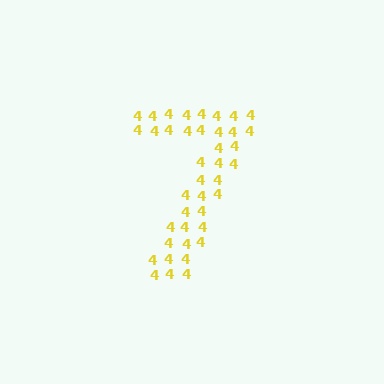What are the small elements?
The small elements are digit 4's.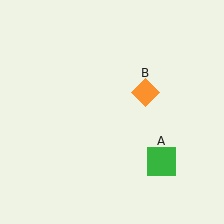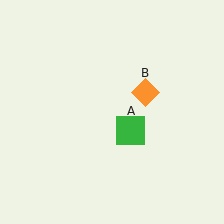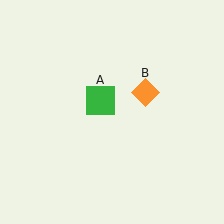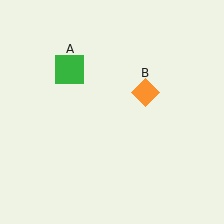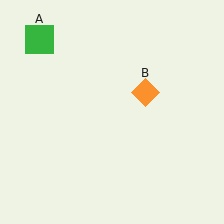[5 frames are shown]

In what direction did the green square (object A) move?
The green square (object A) moved up and to the left.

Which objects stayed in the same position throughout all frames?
Orange diamond (object B) remained stationary.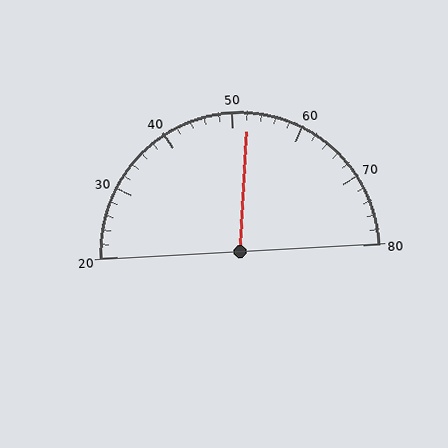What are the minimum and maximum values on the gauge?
The gauge ranges from 20 to 80.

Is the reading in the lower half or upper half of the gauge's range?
The reading is in the upper half of the range (20 to 80).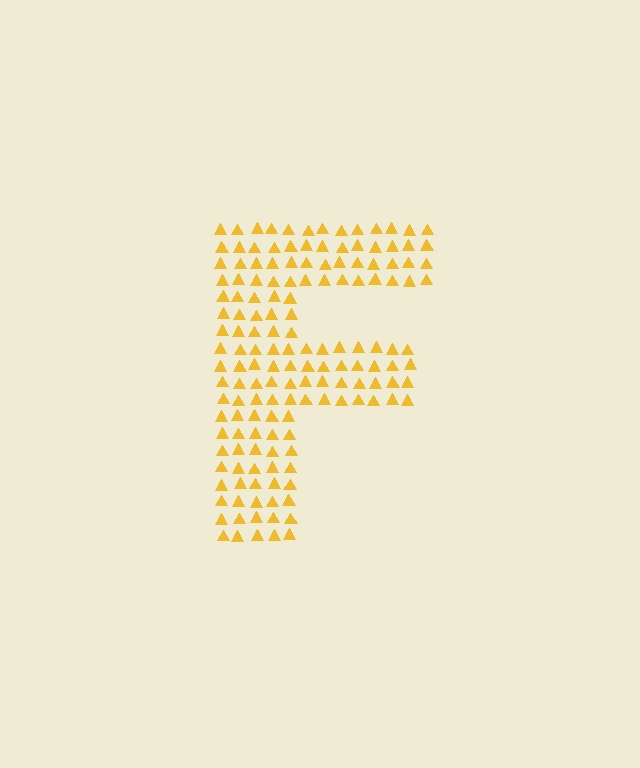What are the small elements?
The small elements are triangles.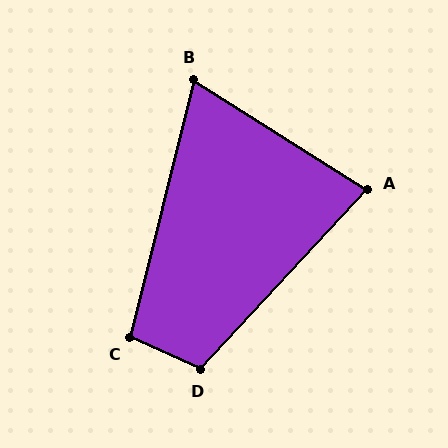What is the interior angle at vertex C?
Approximately 101 degrees (obtuse).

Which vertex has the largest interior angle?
D, at approximately 108 degrees.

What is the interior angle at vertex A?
Approximately 79 degrees (acute).